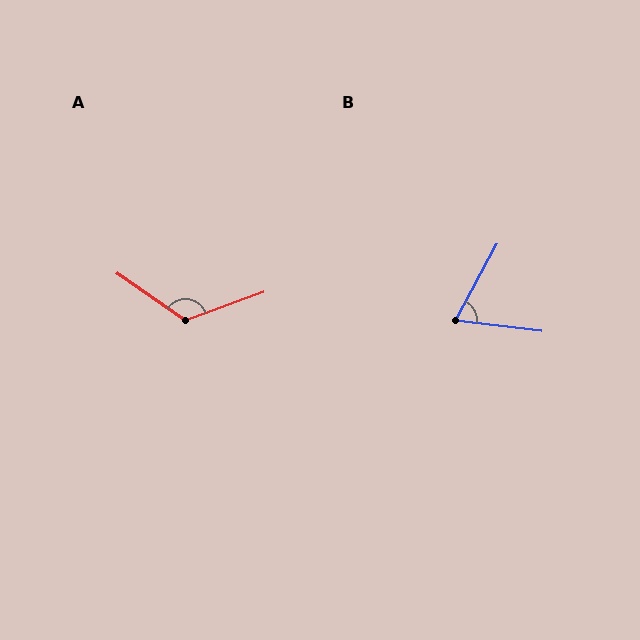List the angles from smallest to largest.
B (69°), A (126°).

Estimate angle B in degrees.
Approximately 69 degrees.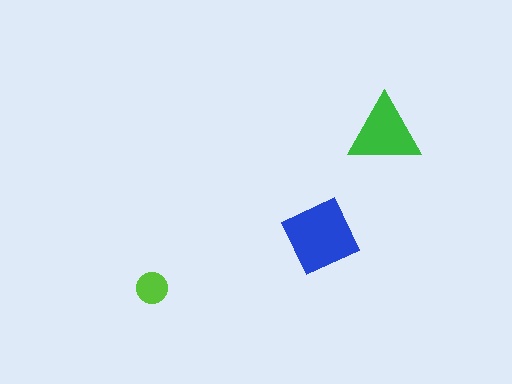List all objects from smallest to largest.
The lime circle, the green triangle, the blue diamond.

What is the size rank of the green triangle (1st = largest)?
2nd.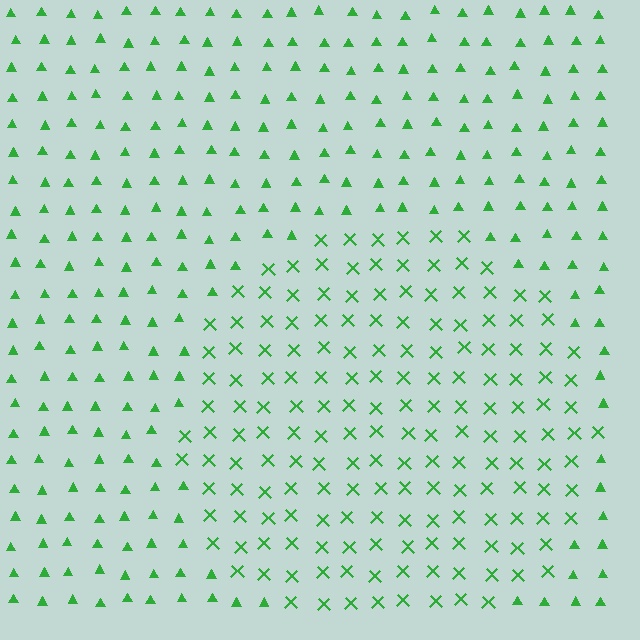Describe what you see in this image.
The image is filled with small green elements arranged in a uniform grid. A circle-shaped region contains X marks, while the surrounding area contains triangles. The boundary is defined purely by the change in element shape.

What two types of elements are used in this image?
The image uses X marks inside the circle region and triangles outside it.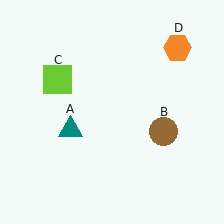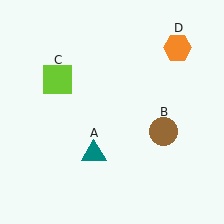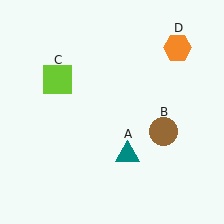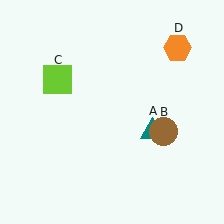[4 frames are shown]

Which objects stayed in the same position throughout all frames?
Brown circle (object B) and lime square (object C) and orange hexagon (object D) remained stationary.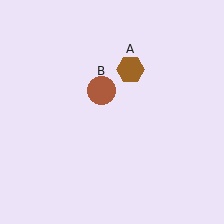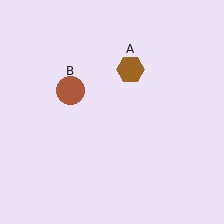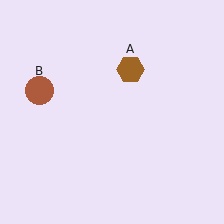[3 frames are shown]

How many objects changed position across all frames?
1 object changed position: brown circle (object B).